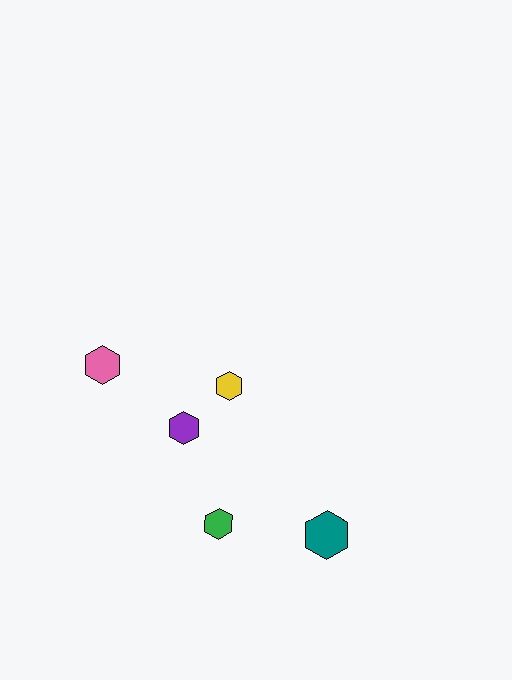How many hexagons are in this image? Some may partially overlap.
There are 5 hexagons.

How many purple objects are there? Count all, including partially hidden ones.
There is 1 purple object.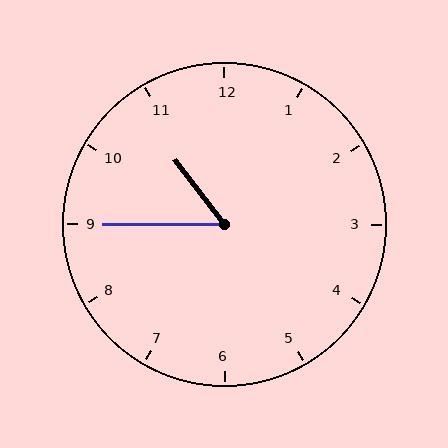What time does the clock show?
10:45.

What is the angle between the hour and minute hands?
Approximately 52 degrees.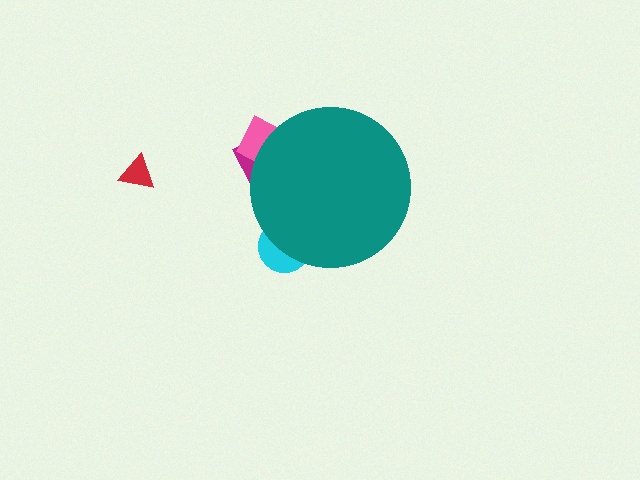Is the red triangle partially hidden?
No, the red triangle is fully visible.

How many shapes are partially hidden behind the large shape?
3 shapes are partially hidden.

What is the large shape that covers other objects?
A teal circle.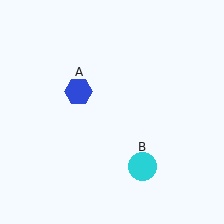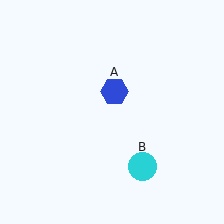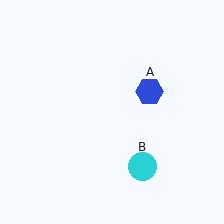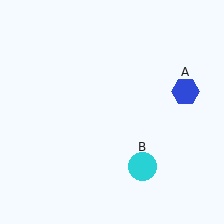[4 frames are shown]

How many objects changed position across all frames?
1 object changed position: blue hexagon (object A).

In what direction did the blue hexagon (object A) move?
The blue hexagon (object A) moved right.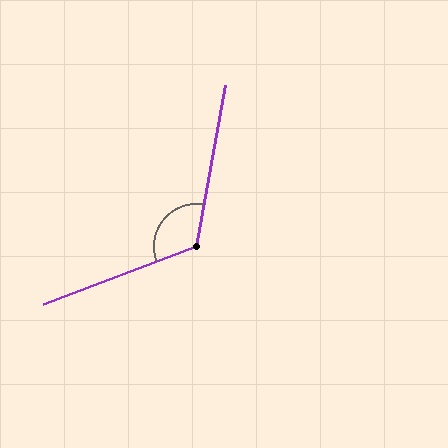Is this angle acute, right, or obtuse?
It is obtuse.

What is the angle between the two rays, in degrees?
Approximately 121 degrees.